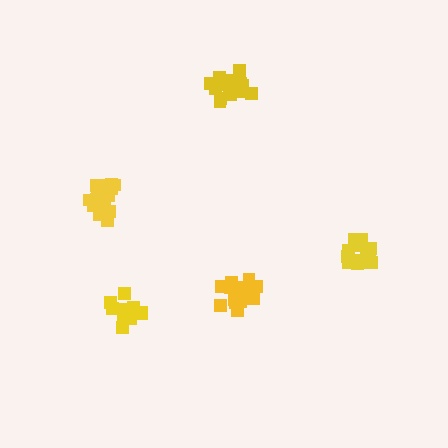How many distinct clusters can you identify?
There are 5 distinct clusters.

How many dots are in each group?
Group 1: 16 dots, Group 2: 11 dots, Group 3: 15 dots, Group 4: 15 dots, Group 5: 15 dots (72 total).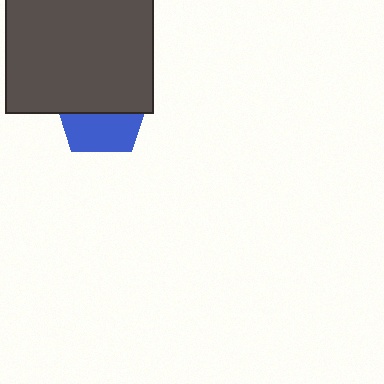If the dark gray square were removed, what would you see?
You would see the complete blue pentagon.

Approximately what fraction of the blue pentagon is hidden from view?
Roughly 56% of the blue pentagon is hidden behind the dark gray square.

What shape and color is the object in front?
The object in front is a dark gray square.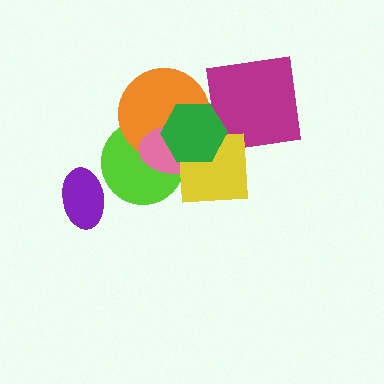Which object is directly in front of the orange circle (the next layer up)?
The pink ellipse is directly in front of the orange circle.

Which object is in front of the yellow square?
The green hexagon is in front of the yellow square.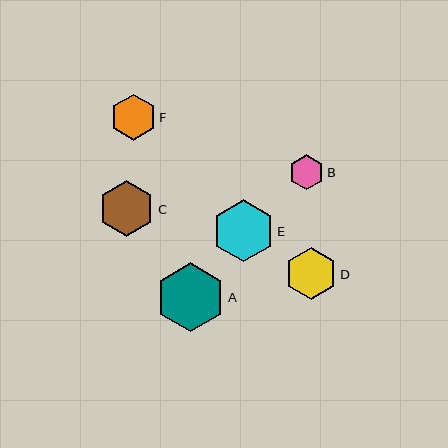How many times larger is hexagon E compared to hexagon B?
Hexagon E is approximately 1.8 times the size of hexagon B.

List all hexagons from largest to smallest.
From largest to smallest: A, E, C, D, F, B.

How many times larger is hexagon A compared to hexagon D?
Hexagon A is approximately 1.3 times the size of hexagon D.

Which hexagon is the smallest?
Hexagon B is the smallest with a size of approximately 36 pixels.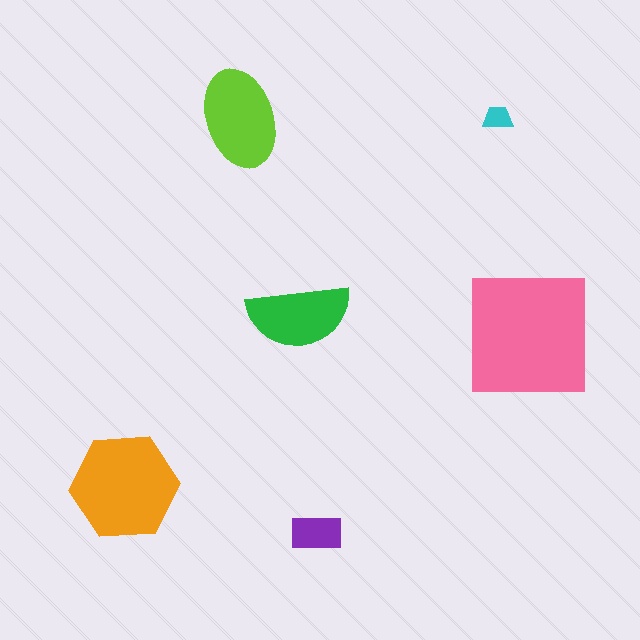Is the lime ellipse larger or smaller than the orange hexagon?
Smaller.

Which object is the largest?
The pink square.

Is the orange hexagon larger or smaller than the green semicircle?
Larger.